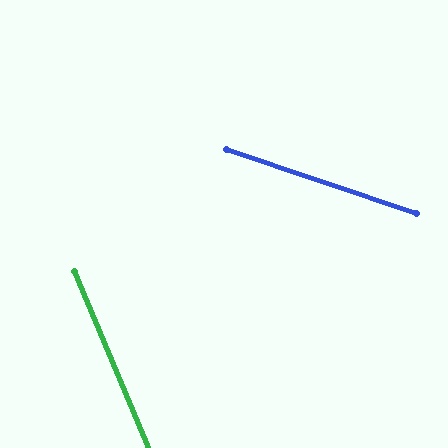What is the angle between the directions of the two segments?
Approximately 48 degrees.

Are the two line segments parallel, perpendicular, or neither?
Neither parallel nor perpendicular — they differ by about 48°.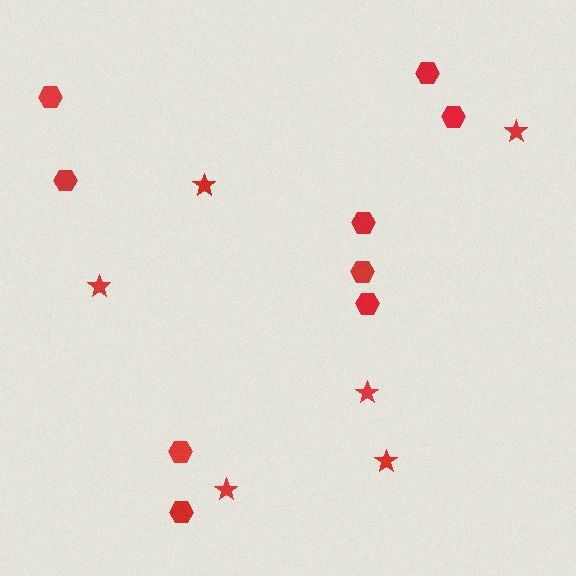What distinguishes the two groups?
There are 2 groups: one group of stars (6) and one group of hexagons (9).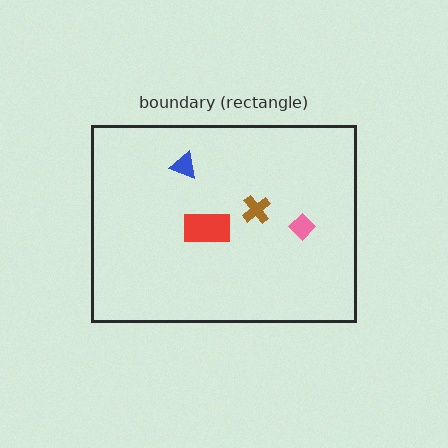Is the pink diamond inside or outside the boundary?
Inside.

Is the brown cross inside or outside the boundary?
Inside.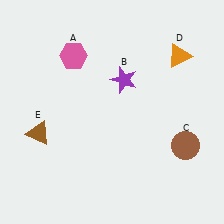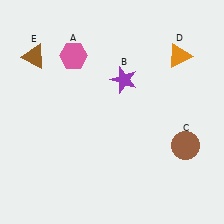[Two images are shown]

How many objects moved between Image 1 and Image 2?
1 object moved between the two images.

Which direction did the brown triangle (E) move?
The brown triangle (E) moved up.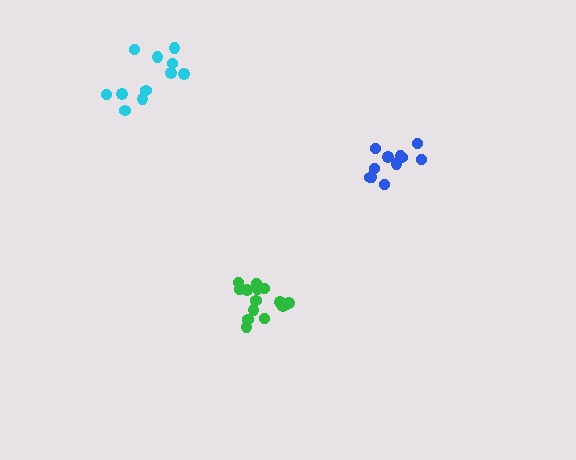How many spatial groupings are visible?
There are 3 spatial groupings.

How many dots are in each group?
Group 1: 15 dots, Group 2: 11 dots, Group 3: 11 dots (37 total).